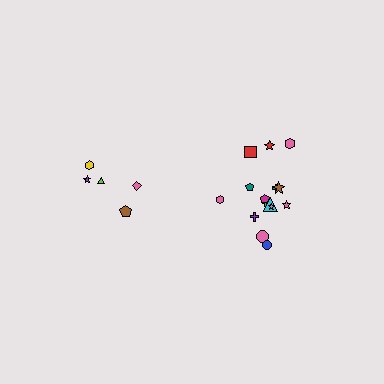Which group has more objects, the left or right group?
The right group.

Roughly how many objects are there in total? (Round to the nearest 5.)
Roughly 20 objects in total.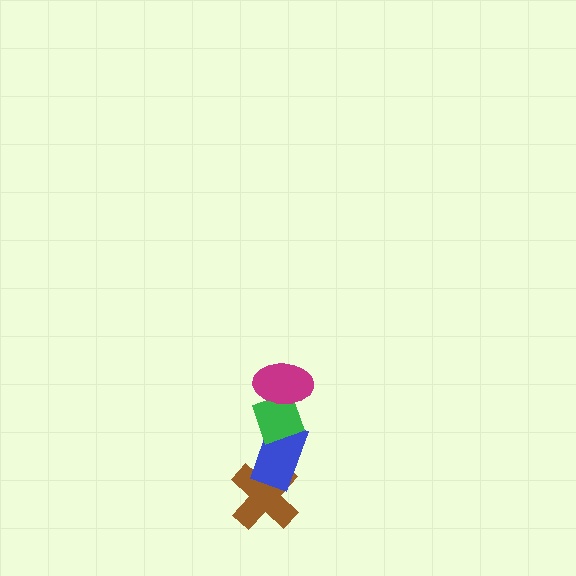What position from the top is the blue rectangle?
The blue rectangle is 3rd from the top.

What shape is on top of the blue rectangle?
The green diamond is on top of the blue rectangle.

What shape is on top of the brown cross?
The blue rectangle is on top of the brown cross.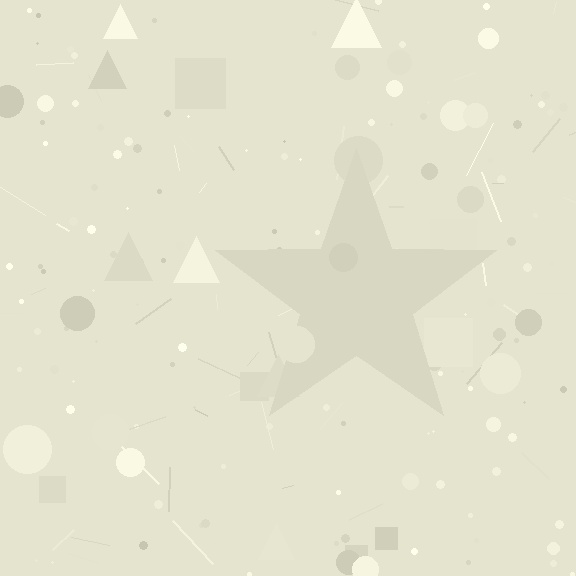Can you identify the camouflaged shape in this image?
The camouflaged shape is a star.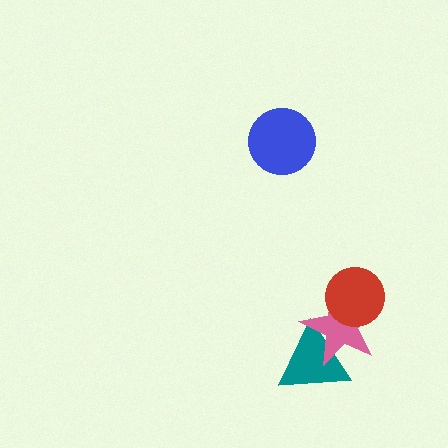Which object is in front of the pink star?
The red circle is in front of the pink star.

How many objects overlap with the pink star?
2 objects overlap with the pink star.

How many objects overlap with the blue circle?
0 objects overlap with the blue circle.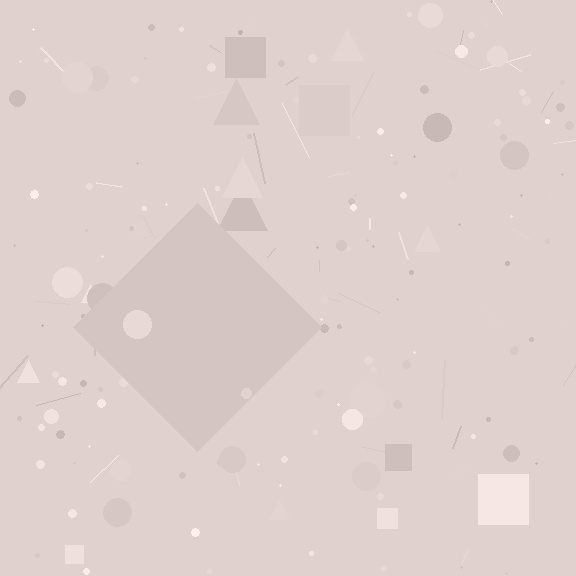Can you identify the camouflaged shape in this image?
The camouflaged shape is a diamond.